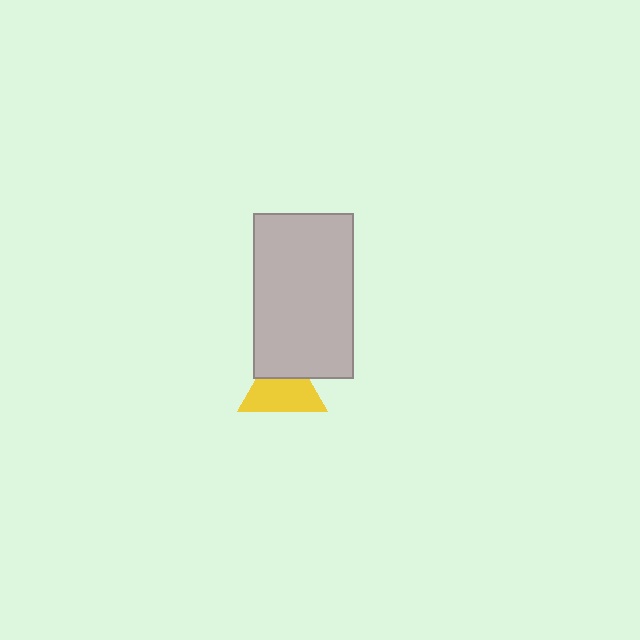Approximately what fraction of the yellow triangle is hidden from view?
Roughly 35% of the yellow triangle is hidden behind the light gray rectangle.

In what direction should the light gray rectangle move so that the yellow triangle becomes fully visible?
The light gray rectangle should move up. That is the shortest direction to clear the overlap and leave the yellow triangle fully visible.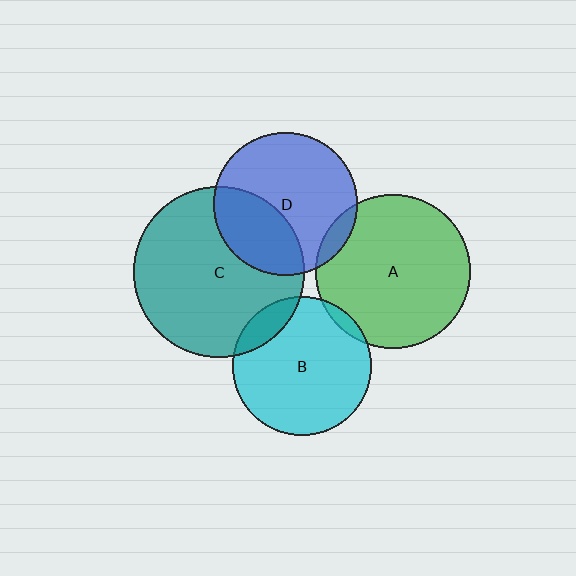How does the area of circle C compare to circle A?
Approximately 1.2 times.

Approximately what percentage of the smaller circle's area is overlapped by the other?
Approximately 35%.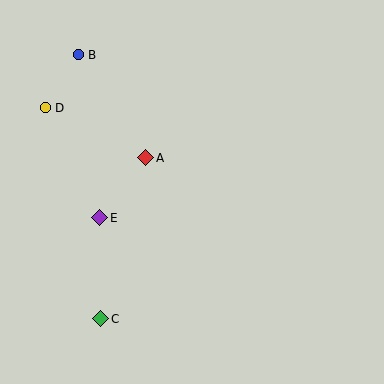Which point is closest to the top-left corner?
Point B is closest to the top-left corner.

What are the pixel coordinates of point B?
Point B is at (78, 55).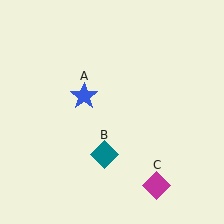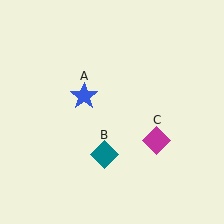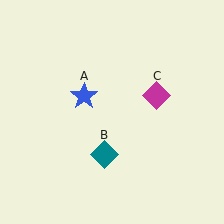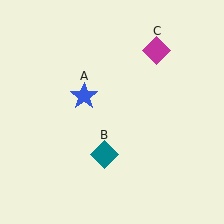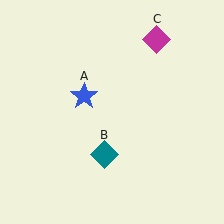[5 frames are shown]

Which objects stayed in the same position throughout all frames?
Blue star (object A) and teal diamond (object B) remained stationary.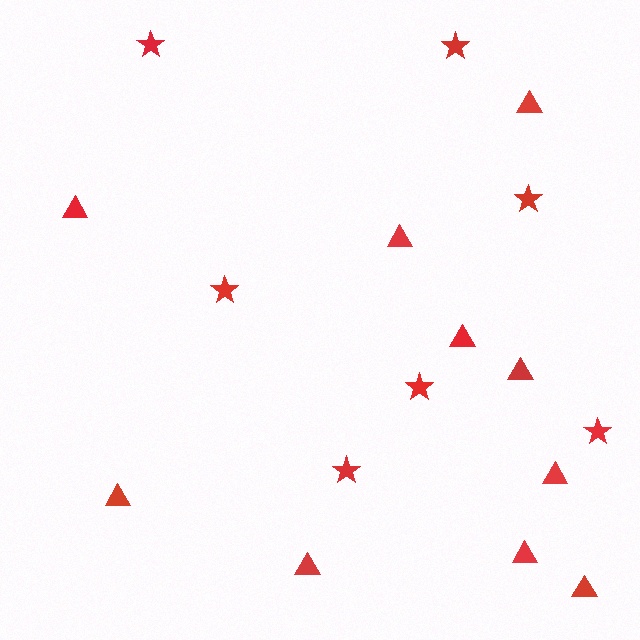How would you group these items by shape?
There are 2 groups: one group of triangles (10) and one group of stars (7).